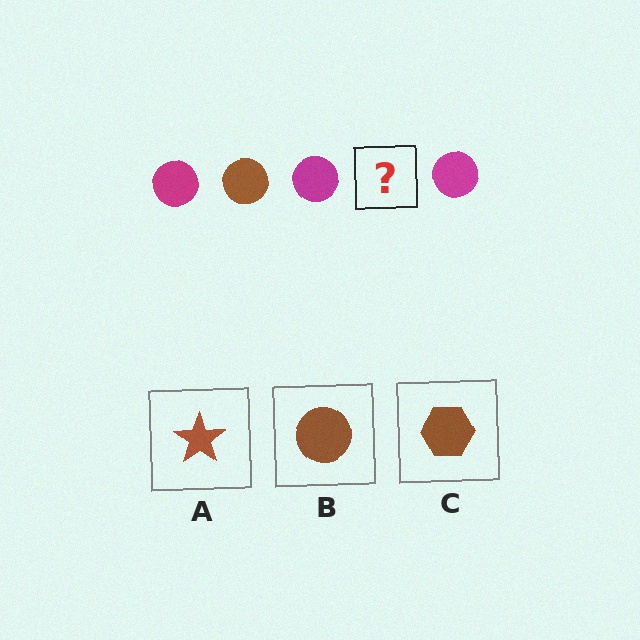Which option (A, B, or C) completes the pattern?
B.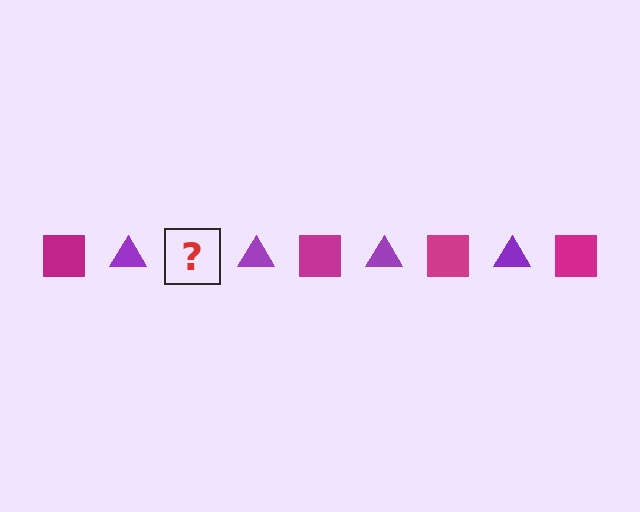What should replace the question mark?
The question mark should be replaced with a magenta square.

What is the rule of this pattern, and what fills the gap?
The rule is that the pattern alternates between magenta square and purple triangle. The gap should be filled with a magenta square.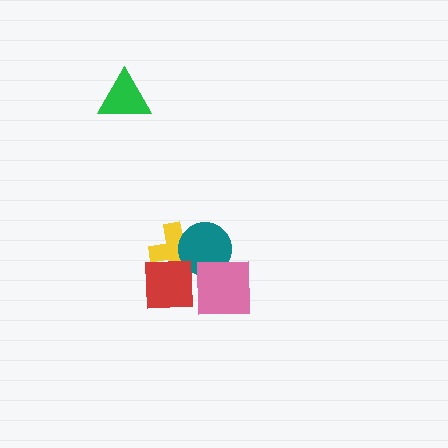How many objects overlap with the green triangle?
0 objects overlap with the green triangle.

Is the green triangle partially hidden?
No, no other shape covers it.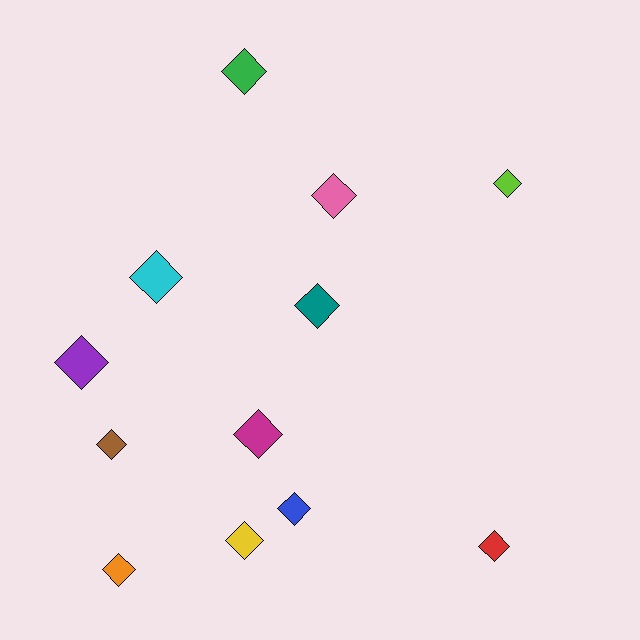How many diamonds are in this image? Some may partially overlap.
There are 12 diamonds.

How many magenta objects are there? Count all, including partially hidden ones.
There is 1 magenta object.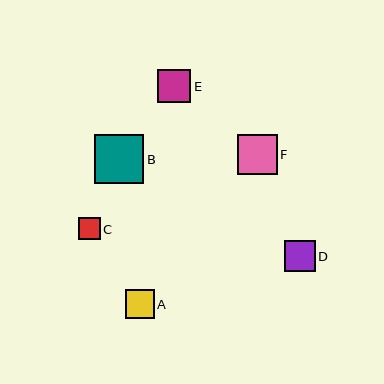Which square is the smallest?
Square C is the smallest with a size of approximately 22 pixels.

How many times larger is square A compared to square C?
Square A is approximately 1.3 times the size of square C.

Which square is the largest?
Square B is the largest with a size of approximately 49 pixels.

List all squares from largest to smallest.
From largest to smallest: B, F, E, D, A, C.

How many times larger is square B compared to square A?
Square B is approximately 1.7 times the size of square A.